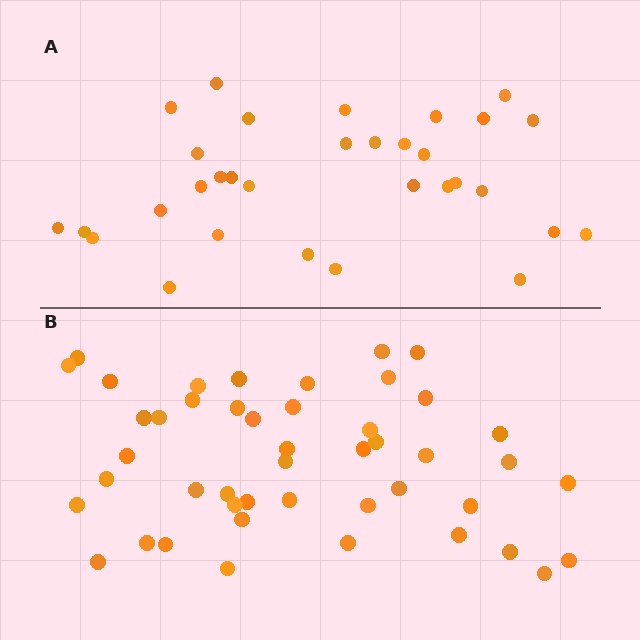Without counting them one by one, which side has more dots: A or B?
Region B (the bottom region) has more dots.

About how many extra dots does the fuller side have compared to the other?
Region B has approximately 15 more dots than region A.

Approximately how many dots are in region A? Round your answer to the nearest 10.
About 30 dots. (The exact count is 32, which rounds to 30.)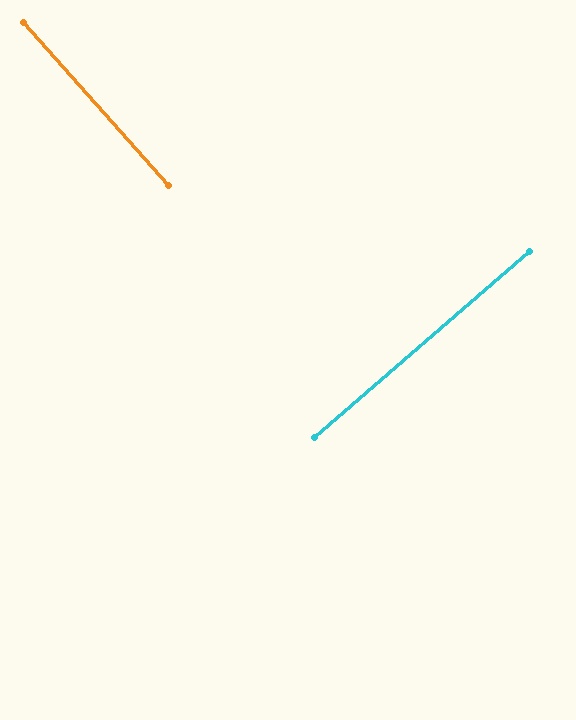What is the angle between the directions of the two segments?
Approximately 89 degrees.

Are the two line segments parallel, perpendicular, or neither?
Perpendicular — they meet at approximately 89°.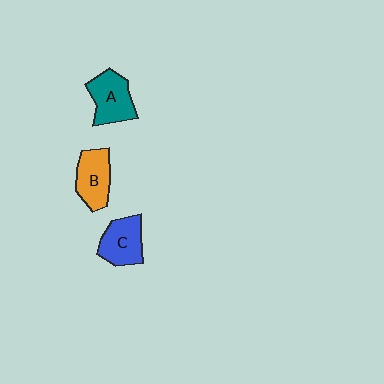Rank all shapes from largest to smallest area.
From largest to smallest: A (teal), C (blue), B (orange).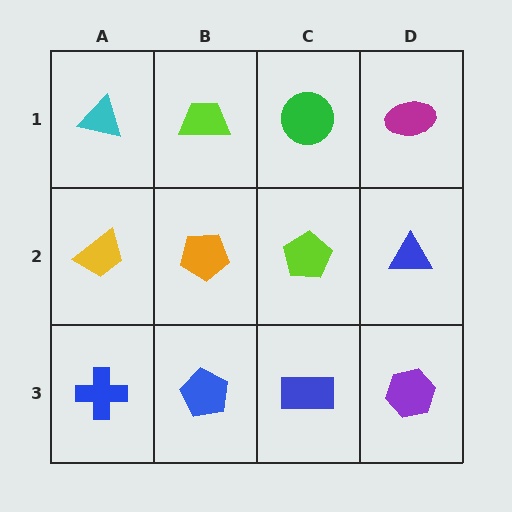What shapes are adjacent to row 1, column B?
An orange pentagon (row 2, column B), a cyan triangle (row 1, column A), a green circle (row 1, column C).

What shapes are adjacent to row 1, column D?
A blue triangle (row 2, column D), a green circle (row 1, column C).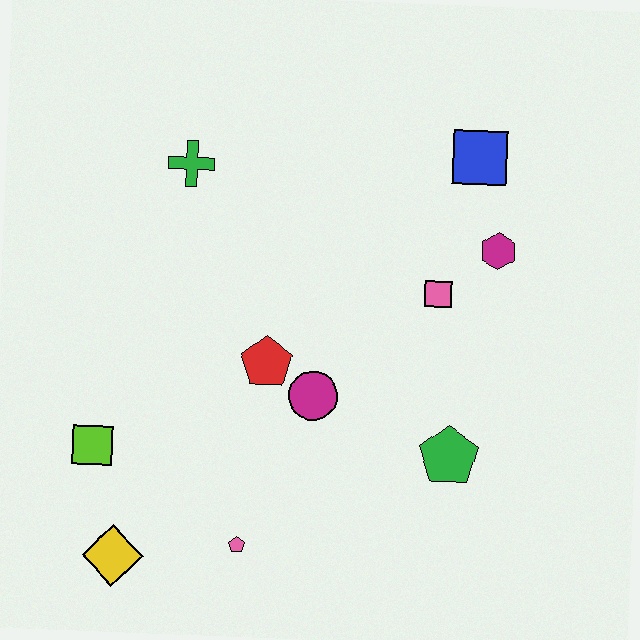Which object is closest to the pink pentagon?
The yellow diamond is closest to the pink pentagon.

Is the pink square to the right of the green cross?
Yes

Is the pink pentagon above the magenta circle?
No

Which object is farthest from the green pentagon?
The green cross is farthest from the green pentagon.